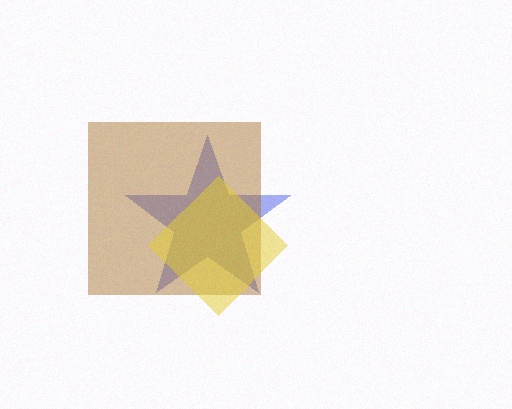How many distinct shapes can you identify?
There are 3 distinct shapes: a blue star, a brown square, a yellow diamond.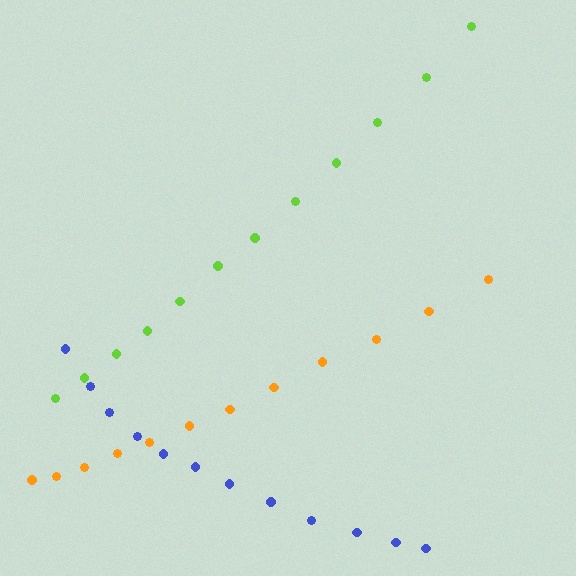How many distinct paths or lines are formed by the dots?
There are 3 distinct paths.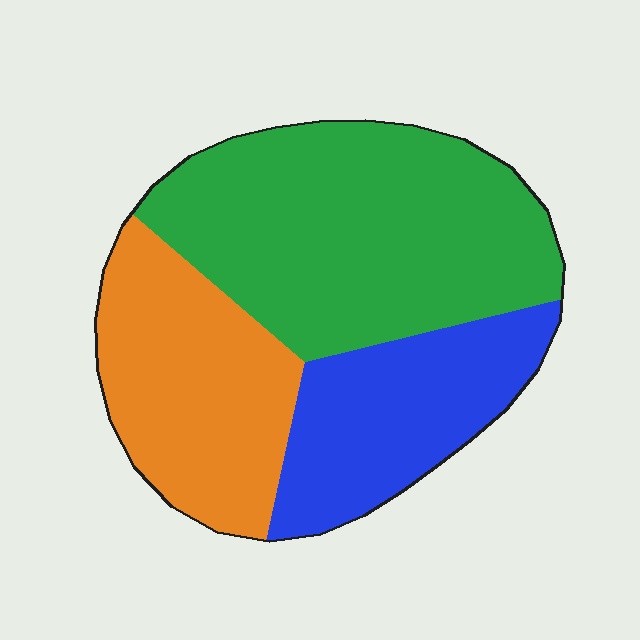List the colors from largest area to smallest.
From largest to smallest: green, orange, blue.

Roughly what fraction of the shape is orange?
Orange takes up about one quarter (1/4) of the shape.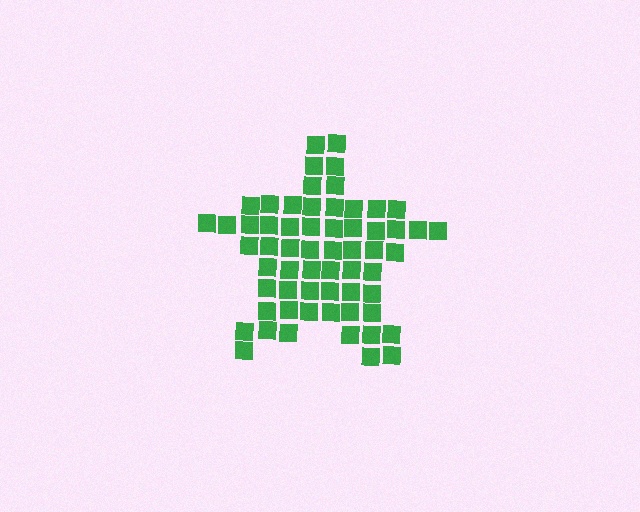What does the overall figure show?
The overall figure shows a star.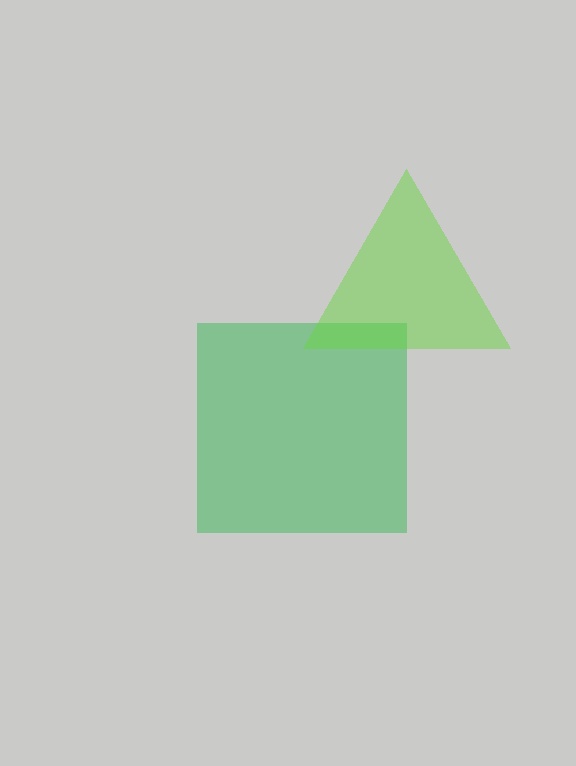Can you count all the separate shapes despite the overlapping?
Yes, there are 2 separate shapes.